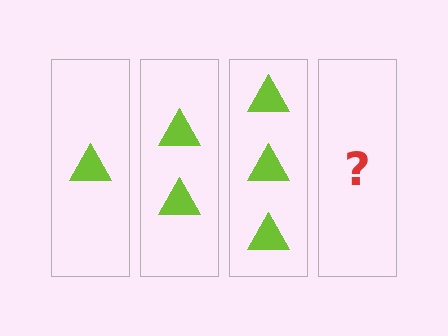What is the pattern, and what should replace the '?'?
The pattern is that each step adds one more triangle. The '?' should be 4 triangles.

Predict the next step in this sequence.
The next step is 4 triangles.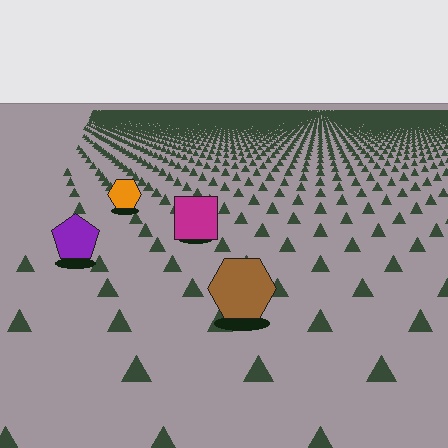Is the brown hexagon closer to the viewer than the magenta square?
Yes. The brown hexagon is closer — you can tell from the texture gradient: the ground texture is coarser near it.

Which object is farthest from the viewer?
The orange hexagon is farthest from the viewer. It appears smaller and the ground texture around it is denser.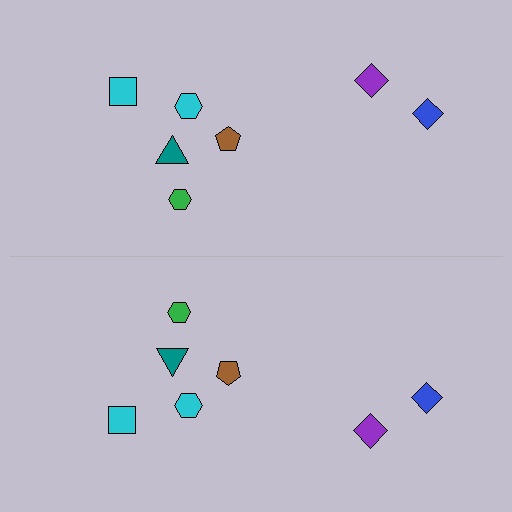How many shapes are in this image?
There are 14 shapes in this image.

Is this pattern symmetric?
Yes, this pattern has bilateral (reflection) symmetry.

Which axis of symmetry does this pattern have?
The pattern has a horizontal axis of symmetry running through the center of the image.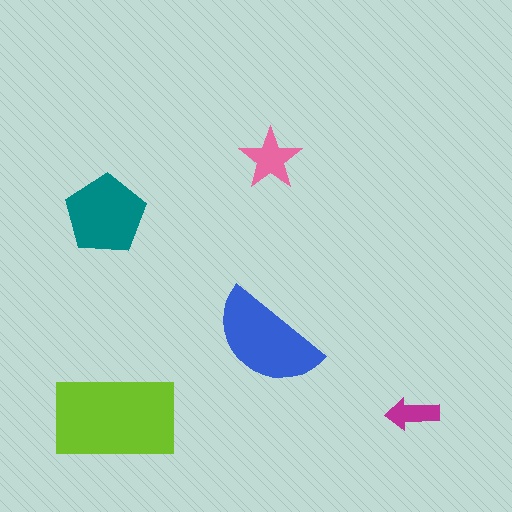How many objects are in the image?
There are 5 objects in the image.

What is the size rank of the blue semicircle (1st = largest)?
2nd.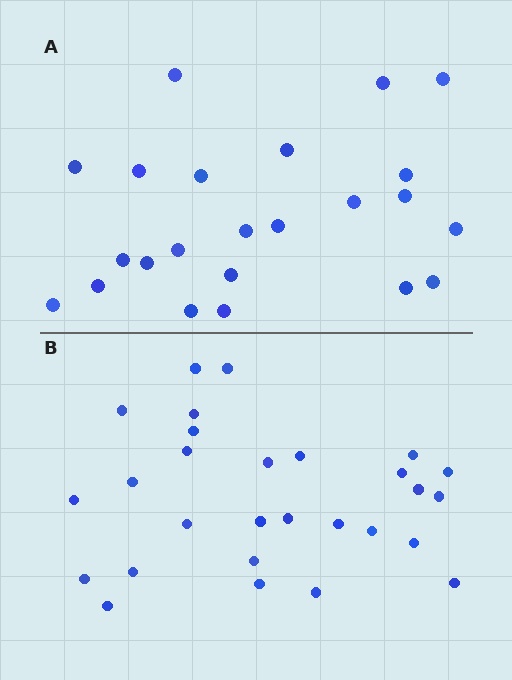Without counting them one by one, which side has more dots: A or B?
Region B (the bottom region) has more dots.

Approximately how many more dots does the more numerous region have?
Region B has about 5 more dots than region A.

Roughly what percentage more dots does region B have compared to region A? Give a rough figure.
About 20% more.